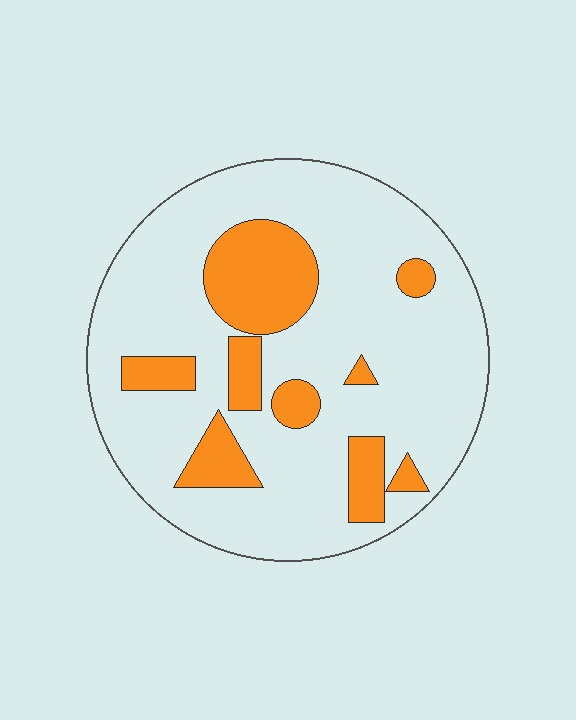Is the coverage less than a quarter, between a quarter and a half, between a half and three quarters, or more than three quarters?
Less than a quarter.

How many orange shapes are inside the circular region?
9.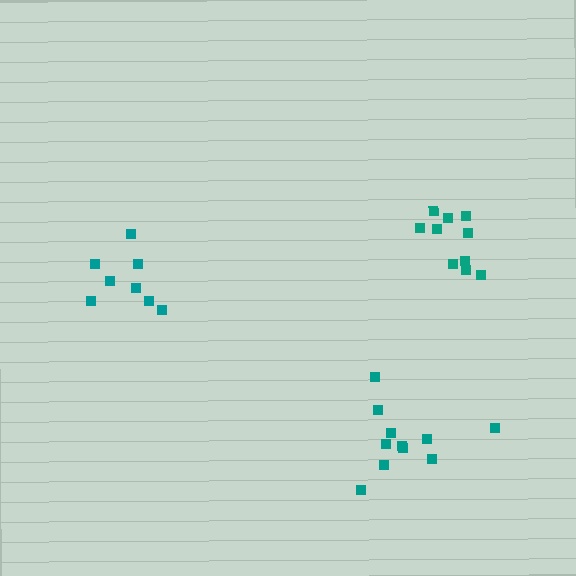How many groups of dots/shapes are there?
There are 3 groups.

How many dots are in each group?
Group 1: 8 dots, Group 2: 10 dots, Group 3: 11 dots (29 total).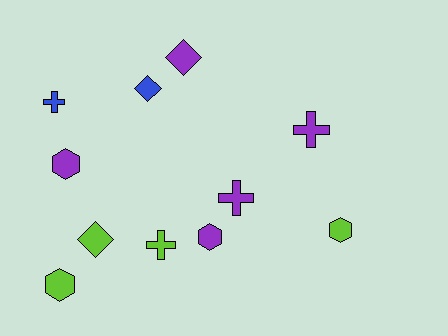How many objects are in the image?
There are 11 objects.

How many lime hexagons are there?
There are 2 lime hexagons.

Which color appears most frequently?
Purple, with 5 objects.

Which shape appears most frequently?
Cross, with 4 objects.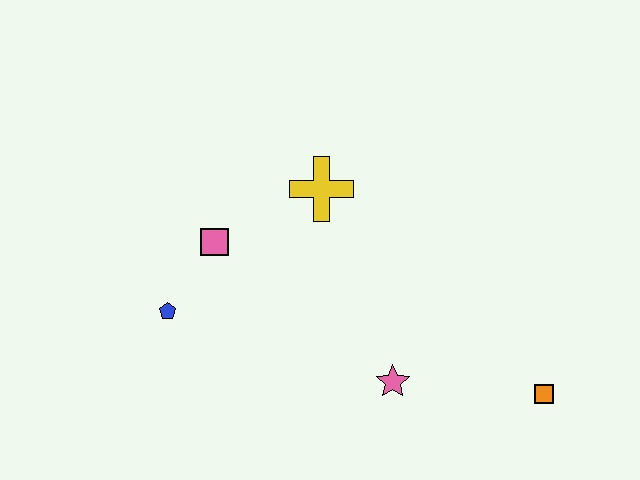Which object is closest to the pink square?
The blue pentagon is closest to the pink square.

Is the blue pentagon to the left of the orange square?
Yes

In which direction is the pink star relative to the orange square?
The pink star is to the left of the orange square.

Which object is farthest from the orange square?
The blue pentagon is farthest from the orange square.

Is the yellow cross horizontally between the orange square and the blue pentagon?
Yes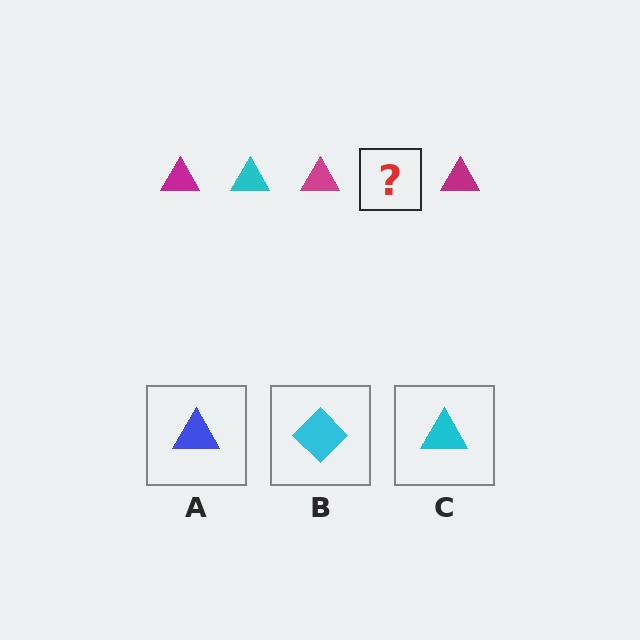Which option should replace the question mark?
Option C.